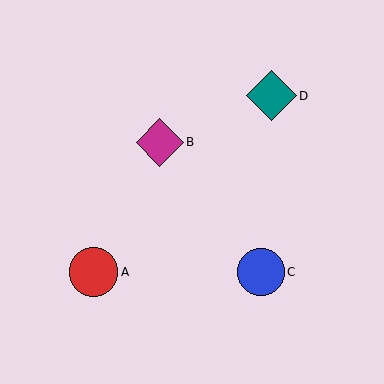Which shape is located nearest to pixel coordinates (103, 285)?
The red circle (labeled A) at (93, 272) is nearest to that location.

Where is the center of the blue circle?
The center of the blue circle is at (261, 272).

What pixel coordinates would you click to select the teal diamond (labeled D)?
Click at (271, 96) to select the teal diamond D.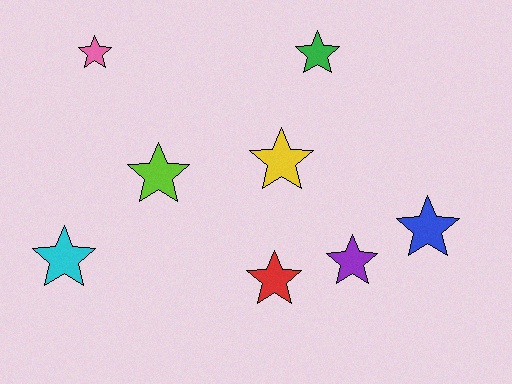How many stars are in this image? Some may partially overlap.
There are 8 stars.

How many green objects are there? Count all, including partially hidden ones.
There is 1 green object.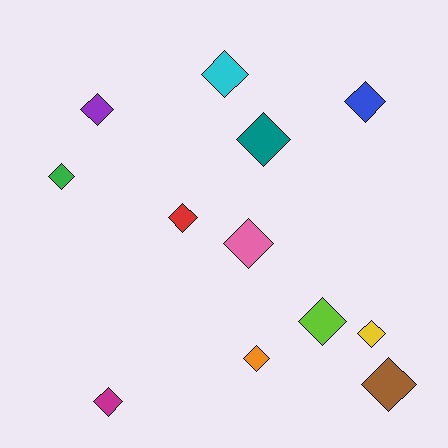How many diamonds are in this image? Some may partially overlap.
There are 12 diamonds.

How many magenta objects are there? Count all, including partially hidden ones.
There is 1 magenta object.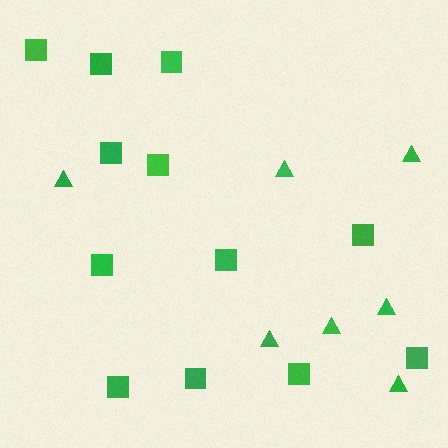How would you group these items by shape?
There are 2 groups: one group of squares (12) and one group of triangles (7).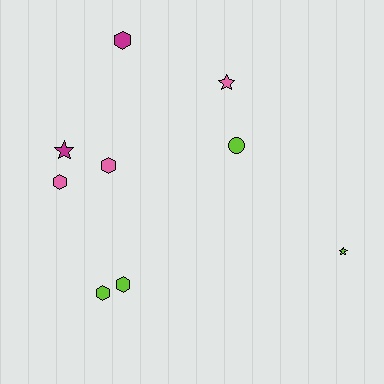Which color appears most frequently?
Lime, with 4 objects.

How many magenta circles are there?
There are no magenta circles.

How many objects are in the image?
There are 9 objects.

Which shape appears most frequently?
Hexagon, with 5 objects.